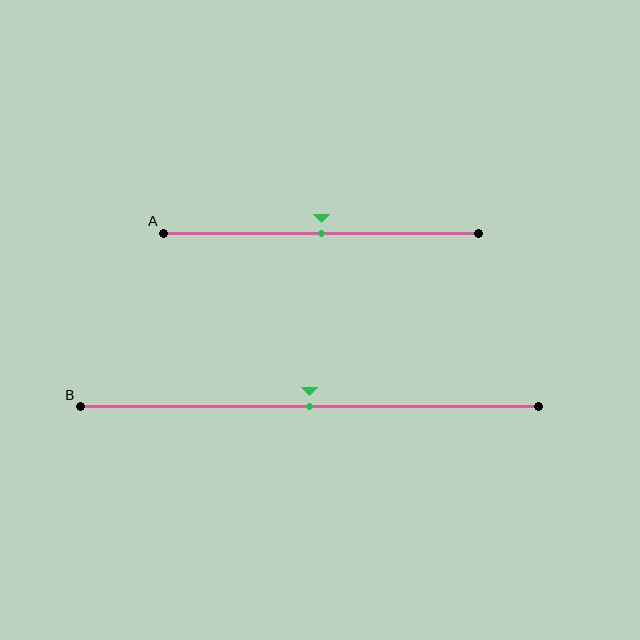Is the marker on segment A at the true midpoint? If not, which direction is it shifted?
Yes, the marker on segment A is at the true midpoint.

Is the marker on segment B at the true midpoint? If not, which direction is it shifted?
Yes, the marker on segment B is at the true midpoint.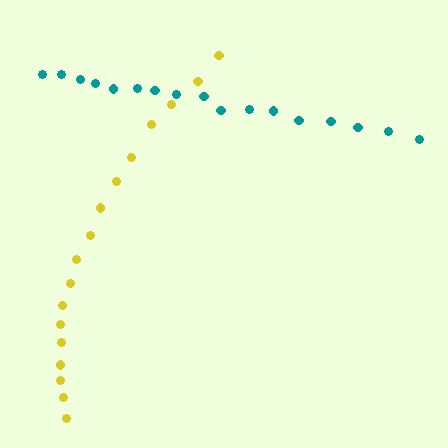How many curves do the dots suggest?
There are 2 distinct paths.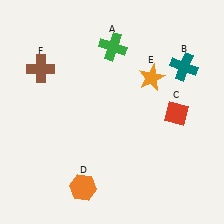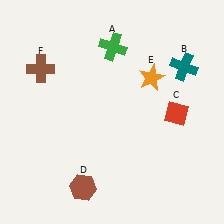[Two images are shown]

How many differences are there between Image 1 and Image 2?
There is 1 difference between the two images.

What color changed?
The hexagon (D) changed from orange in Image 1 to brown in Image 2.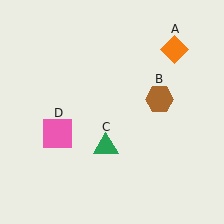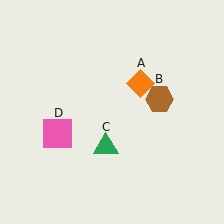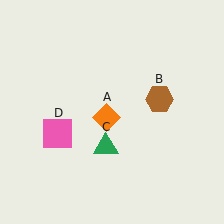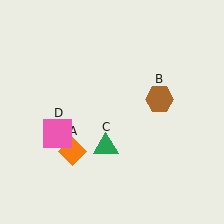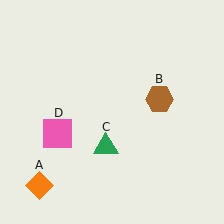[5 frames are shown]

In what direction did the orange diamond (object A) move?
The orange diamond (object A) moved down and to the left.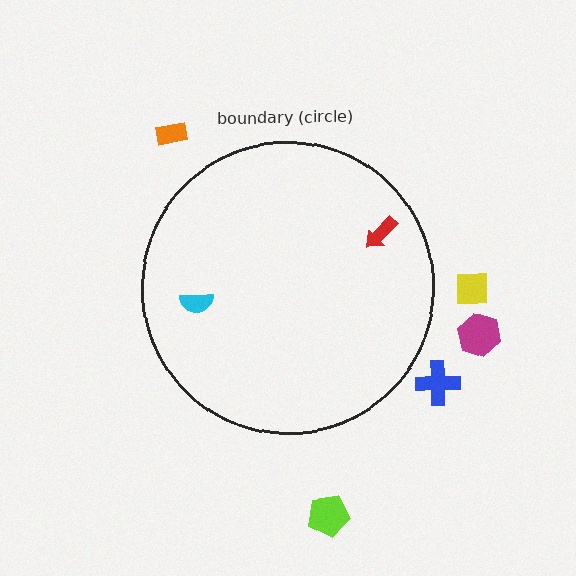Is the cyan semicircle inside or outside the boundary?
Inside.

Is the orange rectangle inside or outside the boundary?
Outside.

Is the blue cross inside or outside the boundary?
Outside.